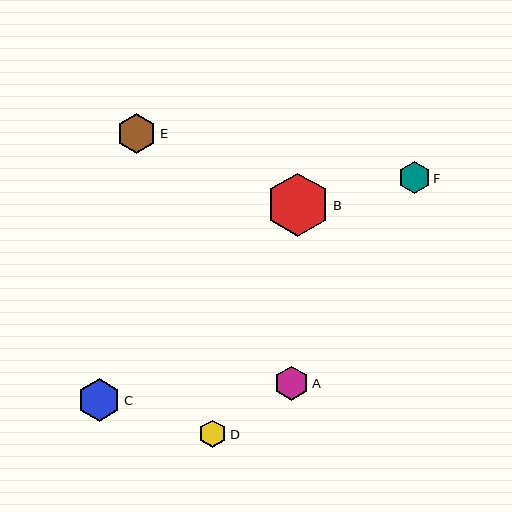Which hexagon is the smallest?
Hexagon D is the smallest with a size of approximately 27 pixels.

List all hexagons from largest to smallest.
From largest to smallest: B, C, E, A, F, D.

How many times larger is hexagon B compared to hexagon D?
Hexagon B is approximately 2.3 times the size of hexagon D.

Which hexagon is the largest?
Hexagon B is the largest with a size of approximately 64 pixels.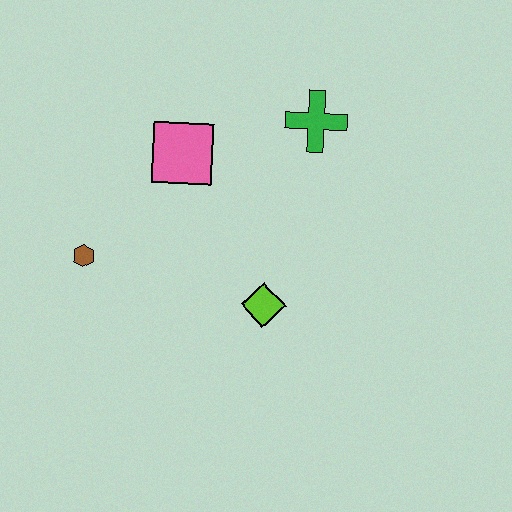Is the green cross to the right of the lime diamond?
Yes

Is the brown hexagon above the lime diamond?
Yes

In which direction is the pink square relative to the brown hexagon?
The pink square is above the brown hexagon.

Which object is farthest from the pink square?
The lime diamond is farthest from the pink square.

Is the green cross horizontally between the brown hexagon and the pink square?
No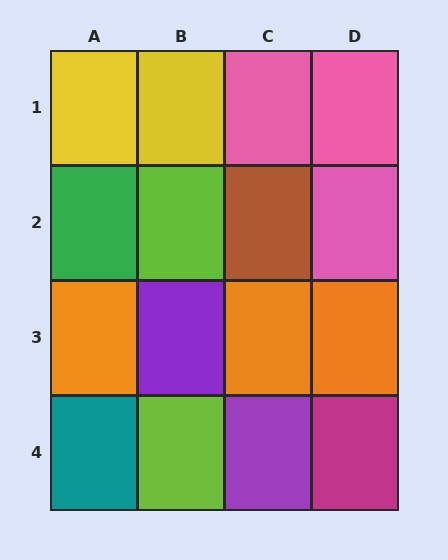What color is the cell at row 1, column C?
Pink.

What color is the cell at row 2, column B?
Lime.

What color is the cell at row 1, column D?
Pink.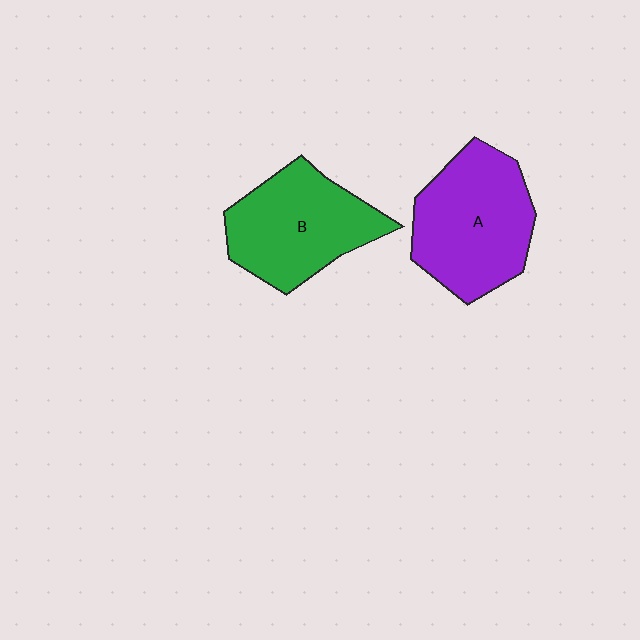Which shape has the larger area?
Shape A (purple).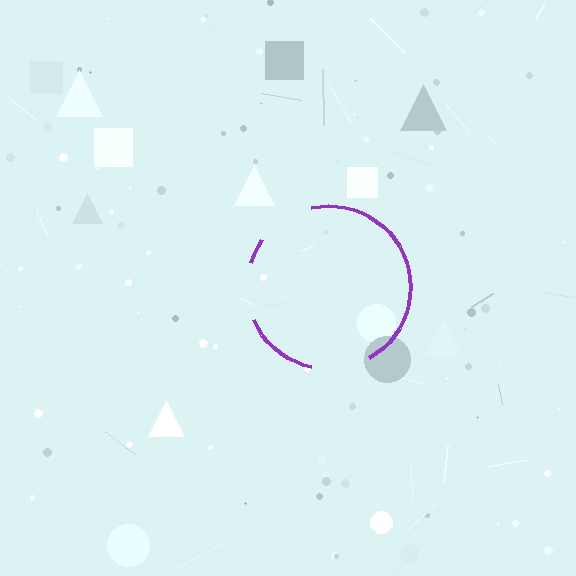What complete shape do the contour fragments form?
The contour fragments form a circle.